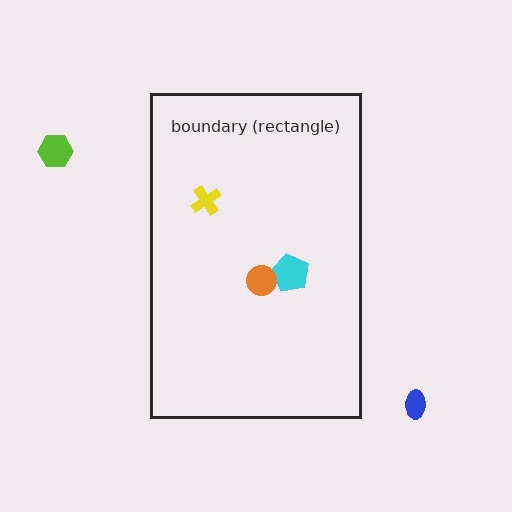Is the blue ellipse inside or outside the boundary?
Outside.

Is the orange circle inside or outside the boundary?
Inside.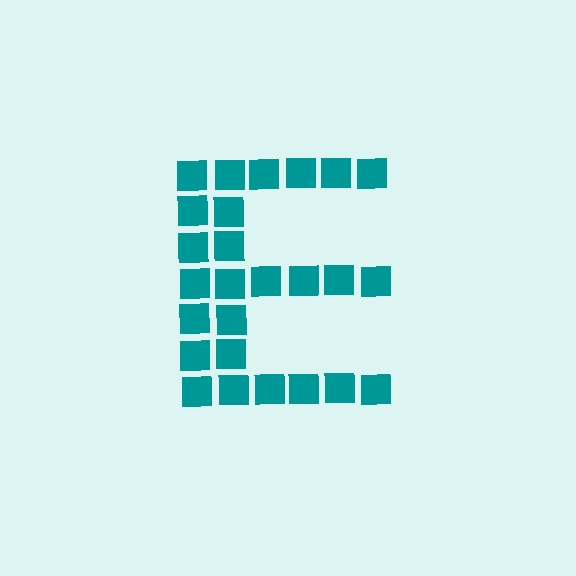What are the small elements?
The small elements are squares.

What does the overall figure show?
The overall figure shows the letter E.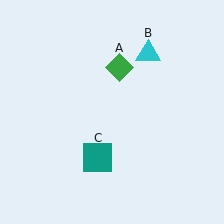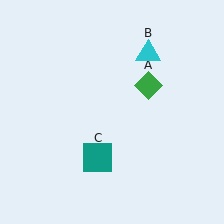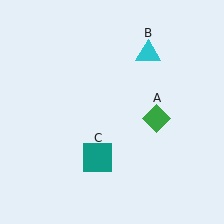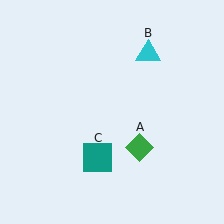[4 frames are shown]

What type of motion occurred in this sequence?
The green diamond (object A) rotated clockwise around the center of the scene.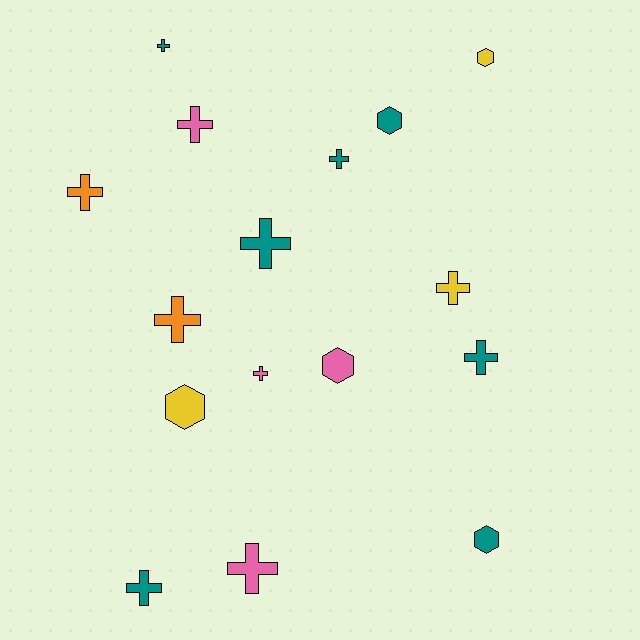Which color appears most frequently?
Teal, with 7 objects.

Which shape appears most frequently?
Cross, with 11 objects.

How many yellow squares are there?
There are no yellow squares.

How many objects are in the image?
There are 16 objects.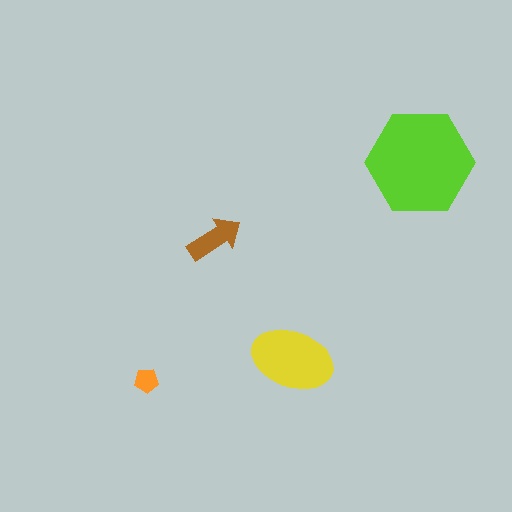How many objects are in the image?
There are 4 objects in the image.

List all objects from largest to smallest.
The lime hexagon, the yellow ellipse, the brown arrow, the orange pentagon.